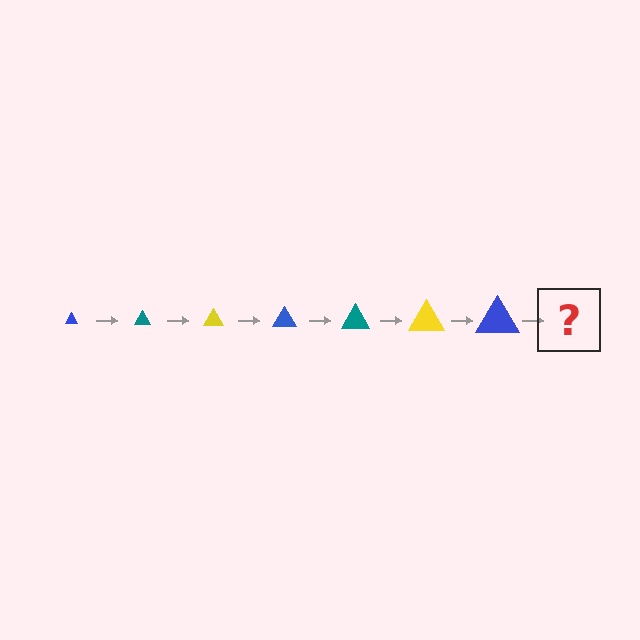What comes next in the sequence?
The next element should be a teal triangle, larger than the previous one.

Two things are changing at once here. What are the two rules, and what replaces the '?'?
The two rules are that the triangle grows larger each step and the color cycles through blue, teal, and yellow. The '?' should be a teal triangle, larger than the previous one.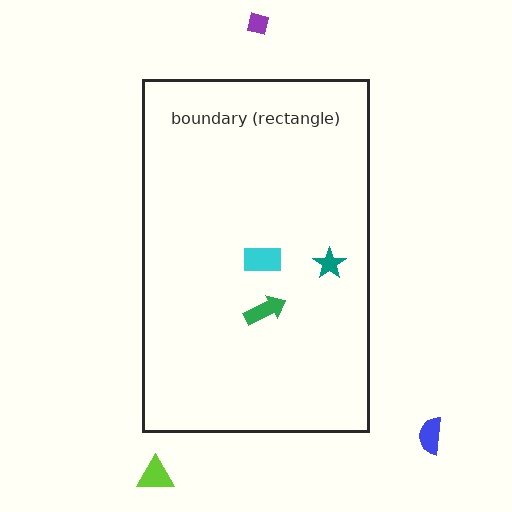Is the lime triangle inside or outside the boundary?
Outside.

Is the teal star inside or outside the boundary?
Inside.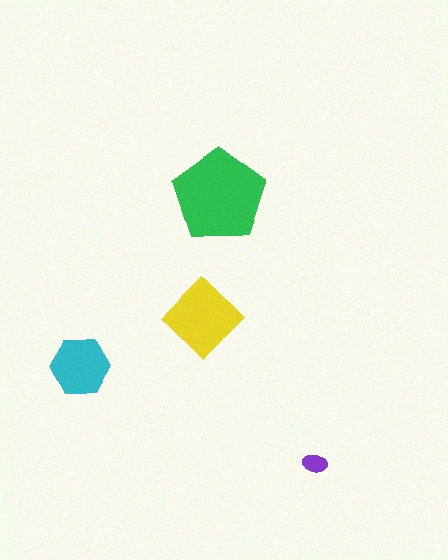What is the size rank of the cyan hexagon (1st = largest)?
3rd.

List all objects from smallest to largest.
The purple ellipse, the cyan hexagon, the yellow diamond, the green pentagon.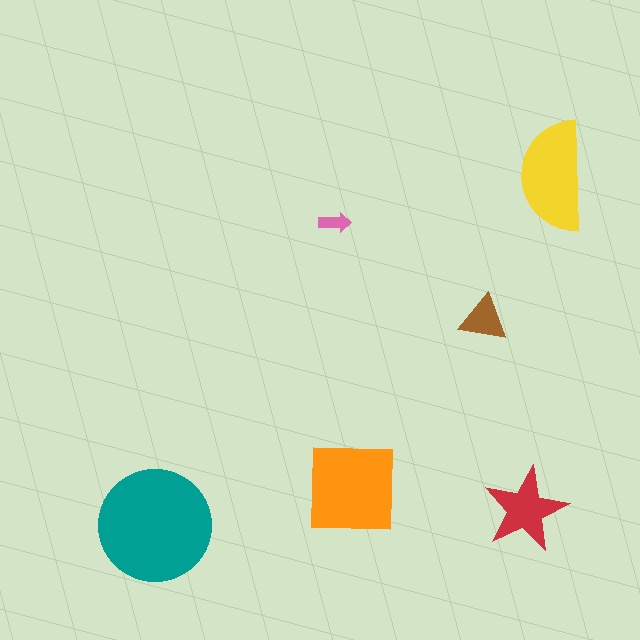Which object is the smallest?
The pink arrow.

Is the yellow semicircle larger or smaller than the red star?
Larger.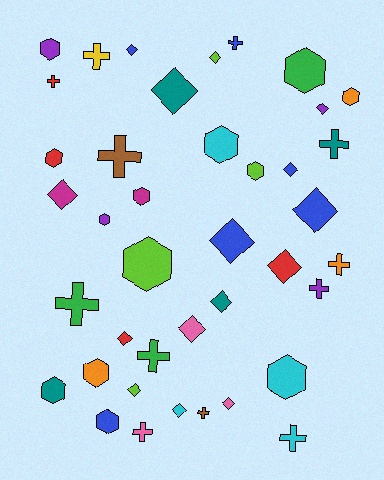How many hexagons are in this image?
There are 13 hexagons.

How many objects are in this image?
There are 40 objects.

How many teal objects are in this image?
There are 4 teal objects.